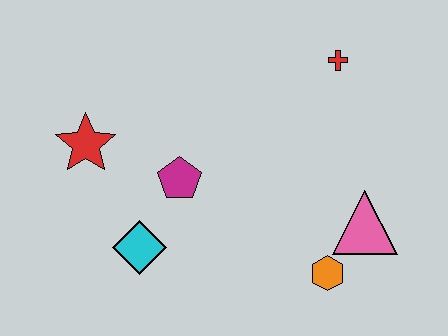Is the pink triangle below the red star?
Yes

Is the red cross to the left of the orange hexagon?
No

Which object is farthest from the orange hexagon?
The red star is farthest from the orange hexagon.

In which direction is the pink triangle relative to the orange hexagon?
The pink triangle is above the orange hexagon.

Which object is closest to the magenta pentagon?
The cyan diamond is closest to the magenta pentagon.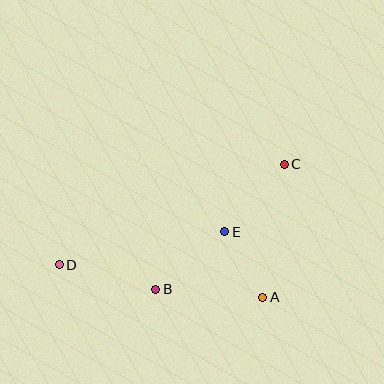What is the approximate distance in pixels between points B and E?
The distance between B and E is approximately 90 pixels.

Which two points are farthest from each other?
Points C and D are farthest from each other.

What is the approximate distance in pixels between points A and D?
The distance between A and D is approximately 206 pixels.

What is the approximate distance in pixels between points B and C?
The distance between B and C is approximately 179 pixels.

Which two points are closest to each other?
Points A and E are closest to each other.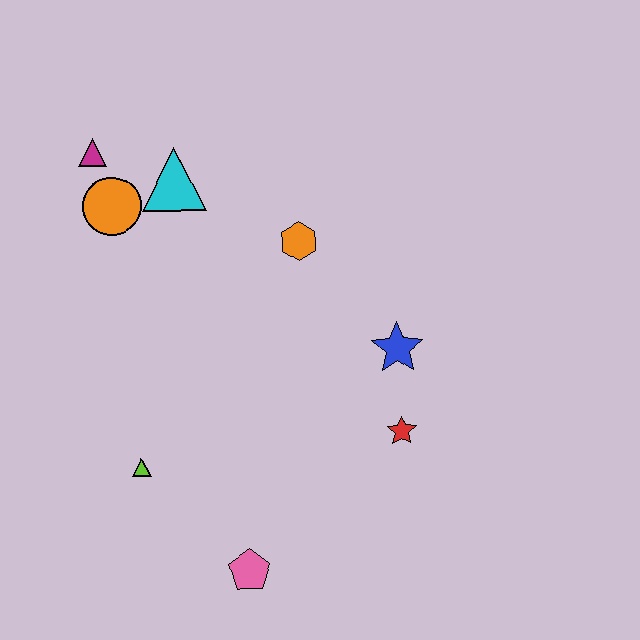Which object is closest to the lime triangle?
The pink pentagon is closest to the lime triangle.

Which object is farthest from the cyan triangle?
The pink pentagon is farthest from the cyan triangle.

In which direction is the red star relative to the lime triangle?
The red star is to the right of the lime triangle.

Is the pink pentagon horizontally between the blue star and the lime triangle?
Yes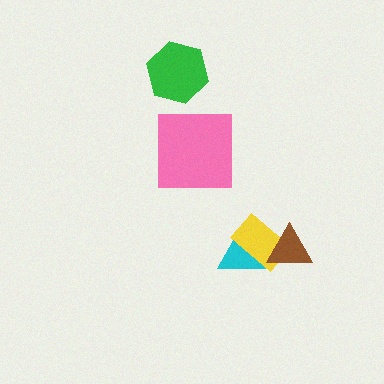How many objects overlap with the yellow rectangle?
2 objects overlap with the yellow rectangle.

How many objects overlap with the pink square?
0 objects overlap with the pink square.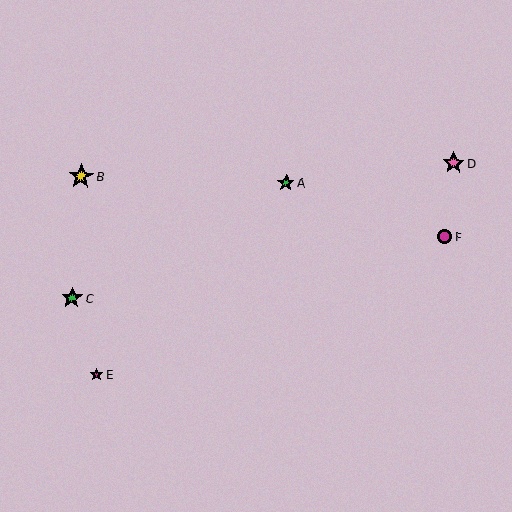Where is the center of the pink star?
The center of the pink star is at (454, 163).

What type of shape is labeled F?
Shape F is a magenta circle.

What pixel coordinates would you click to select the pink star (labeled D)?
Click at (454, 163) to select the pink star D.